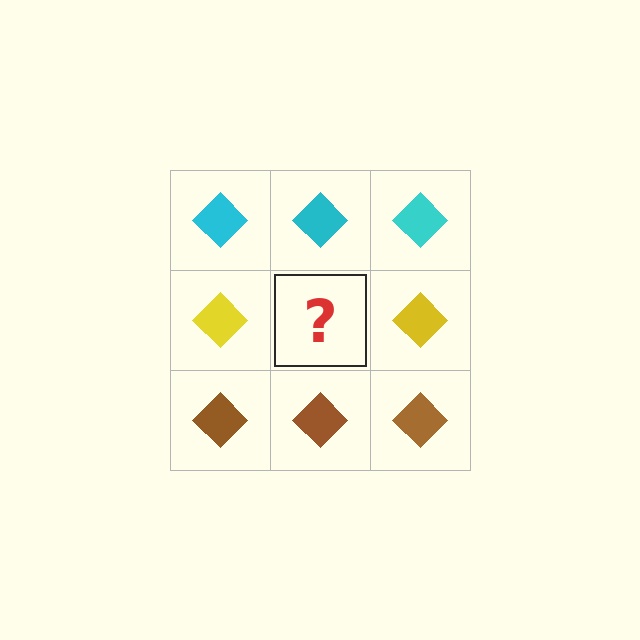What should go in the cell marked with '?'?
The missing cell should contain a yellow diamond.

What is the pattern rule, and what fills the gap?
The rule is that each row has a consistent color. The gap should be filled with a yellow diamond.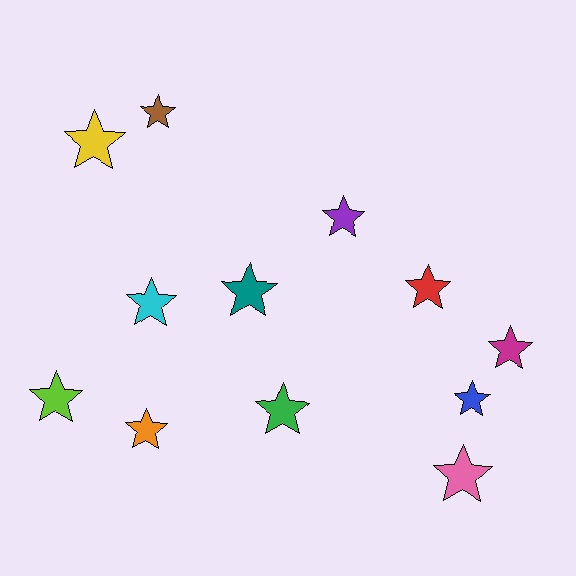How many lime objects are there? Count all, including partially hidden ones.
There is 1 lime object.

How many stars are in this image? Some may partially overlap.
There are 12 stars.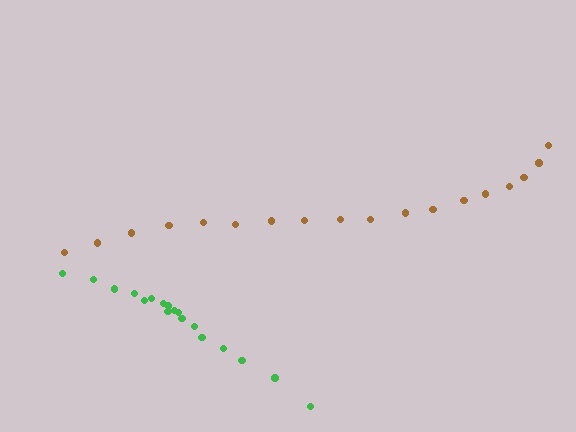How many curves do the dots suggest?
There are 2 distinct paths.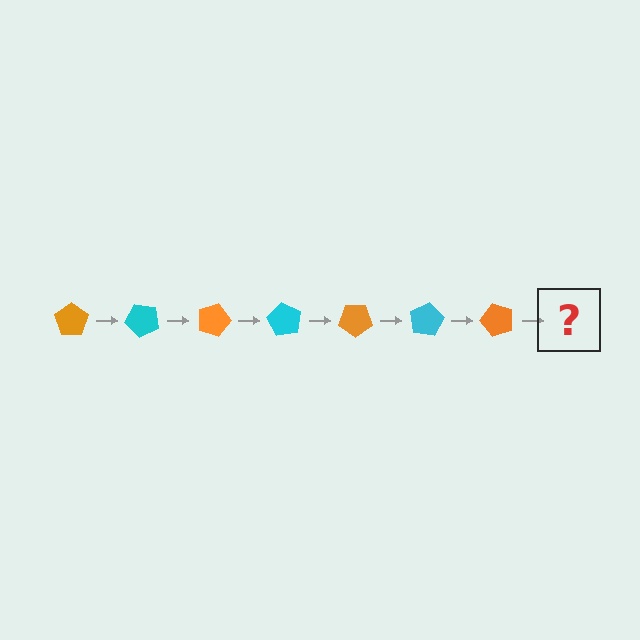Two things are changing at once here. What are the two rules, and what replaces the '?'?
The two rules are that it rotates 45 degrees each step and the color cycles through orange and cyan. The '?' should be a cyan pentagon, rotated 315 degrees from the start.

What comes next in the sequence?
The next element should be a cyan pentagon, rotated 315 degrees from the start.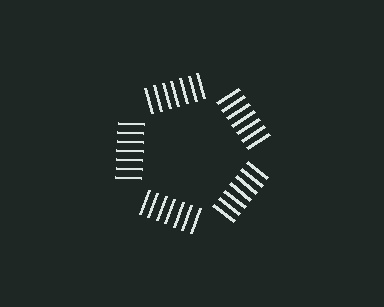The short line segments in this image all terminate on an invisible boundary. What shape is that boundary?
An illusory pentagon — the line segments terminate on its edges but no continuous stroke is drawn.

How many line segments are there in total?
35 — 7 along each of the 5 edges.